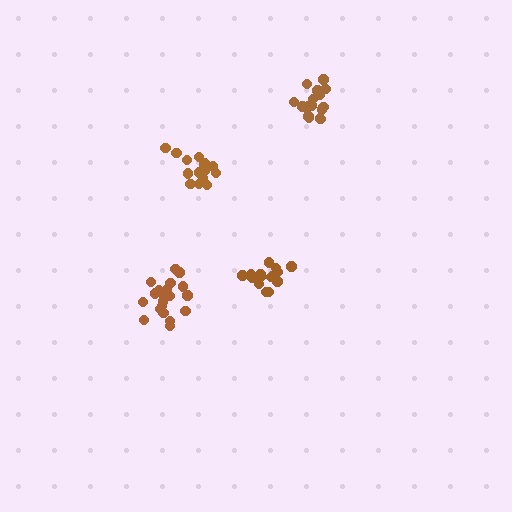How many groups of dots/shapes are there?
There are 4 groups.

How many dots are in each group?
Group 1: 17 dots, Group 2: 21 dots, Group 3: 15 dots, Group 4: 16 dots (69 total).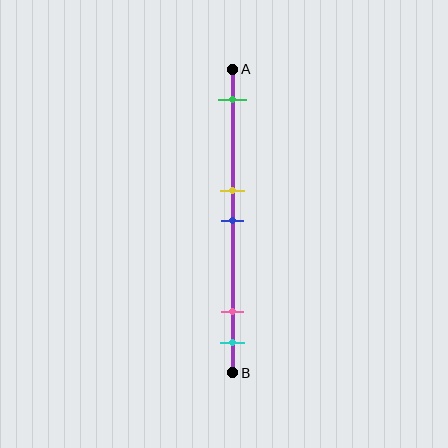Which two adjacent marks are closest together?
The yellow and blue marks are the closest adjacent pair.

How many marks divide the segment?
There are 5 marks dividing the segment.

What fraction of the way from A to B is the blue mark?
The blue mark is approximately 50% (0.5) of the way from A to B.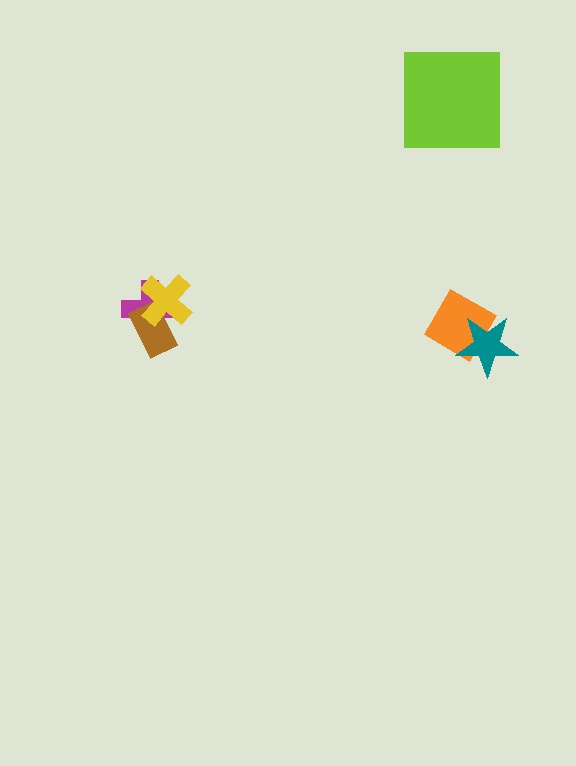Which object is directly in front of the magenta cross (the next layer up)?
The brown rectangle is directly in front of the magenta cross.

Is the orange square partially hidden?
Yes, it is partially covered by another shape.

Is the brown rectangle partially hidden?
Yes, it is partially covered by another shape.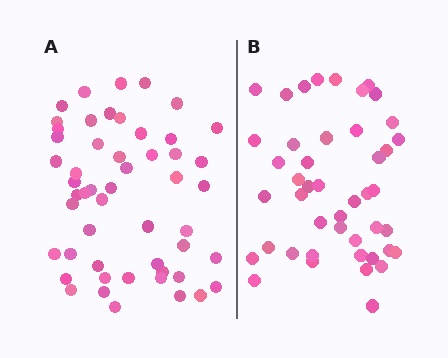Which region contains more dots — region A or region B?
Region A (the left region) has more dots.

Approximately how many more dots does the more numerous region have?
Region A has roughly 8 or so more dots than region B.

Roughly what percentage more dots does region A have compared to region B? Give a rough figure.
About 15% more.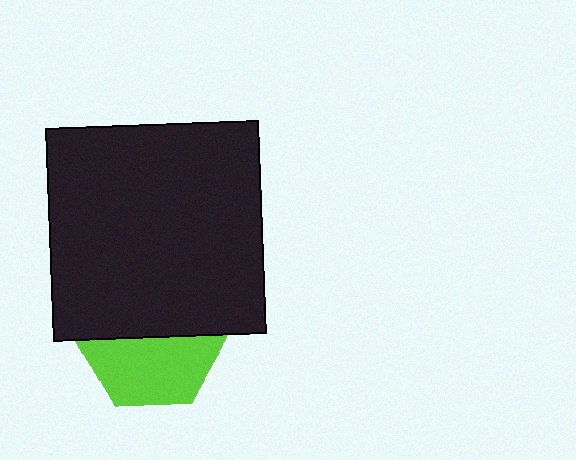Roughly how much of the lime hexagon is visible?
About half of it is visible (roughly 50%).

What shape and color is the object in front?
The object in front is a black square.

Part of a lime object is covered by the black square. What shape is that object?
It is a hexagon.